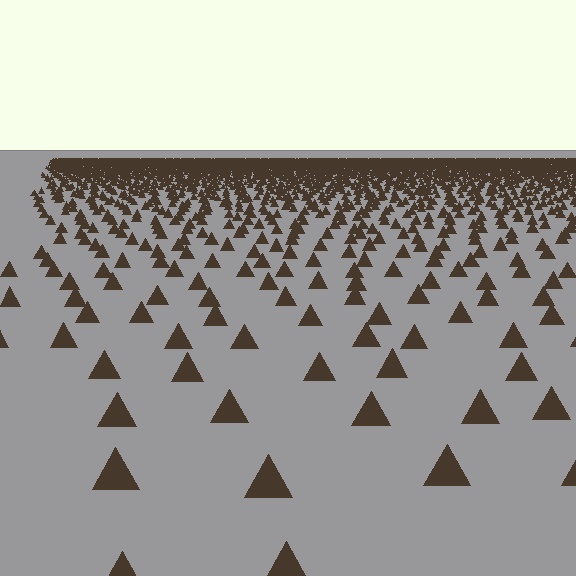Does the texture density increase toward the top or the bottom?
Density increases toward the top.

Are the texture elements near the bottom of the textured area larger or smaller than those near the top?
Larger. Near the bottom, elements are closer to the viewer and appear at a bigger on-screen size.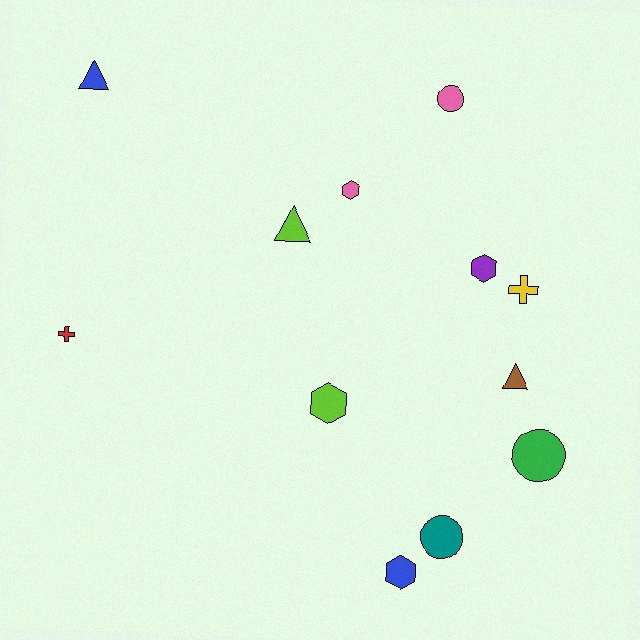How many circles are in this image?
There are 3 circles.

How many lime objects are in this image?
There are 2 lime objects.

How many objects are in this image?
There are 12 objects.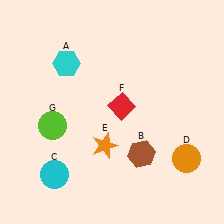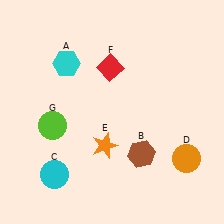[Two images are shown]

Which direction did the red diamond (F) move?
The red diamond (F) moved up.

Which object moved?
The red diamond (F) moved up.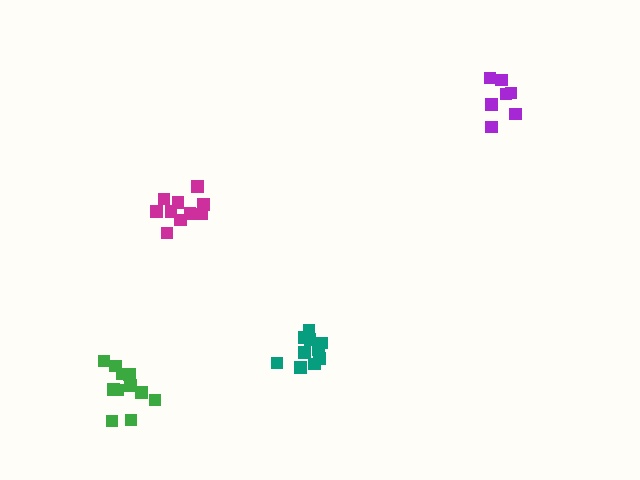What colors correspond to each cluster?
The clusters are colored: green, purple, magenta, teal.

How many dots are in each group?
Group 1: 11 dots, Group 2: 7 dots, Group 3: 10 dots, Group 4: 10 dots (38 total).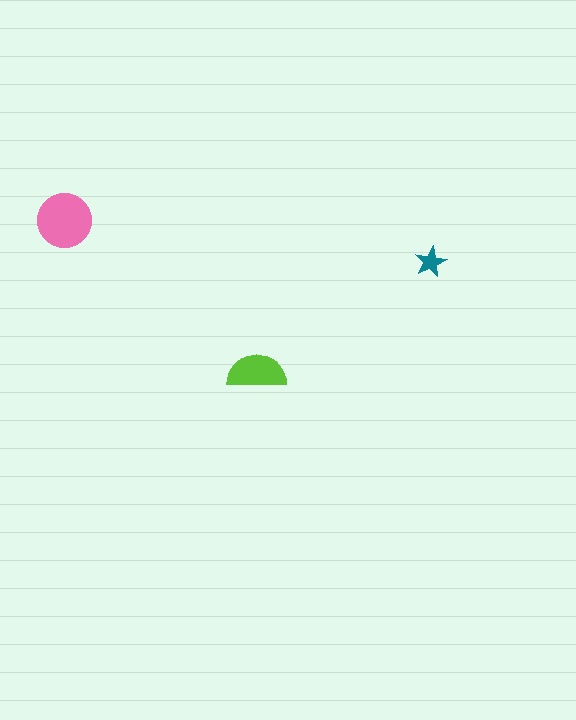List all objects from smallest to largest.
The teal star, the lime semicircle, the pink circle.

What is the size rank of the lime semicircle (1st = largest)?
2nd.